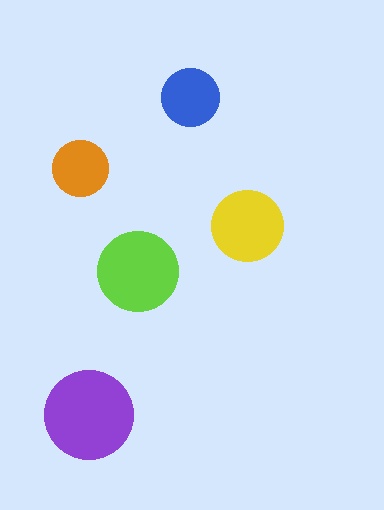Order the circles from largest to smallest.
the purple one, the lime one, the yellow one, the blue one, the orange one.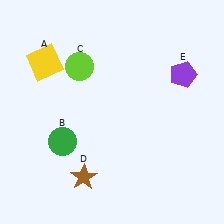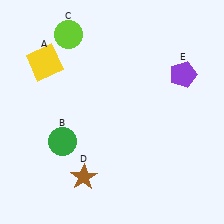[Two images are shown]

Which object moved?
The lime circle (C) moved up.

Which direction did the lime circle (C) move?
The lime circle (C) moved up.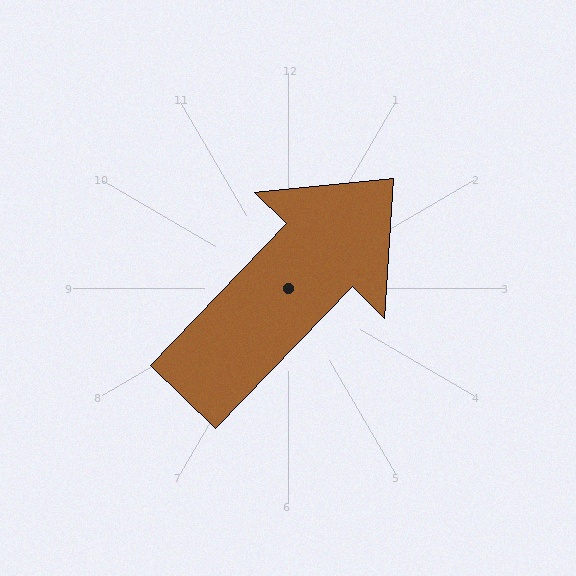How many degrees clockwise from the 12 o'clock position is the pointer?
Approximately 44 degrees.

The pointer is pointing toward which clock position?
Roughly 1 o'clock.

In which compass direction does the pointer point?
Northeast.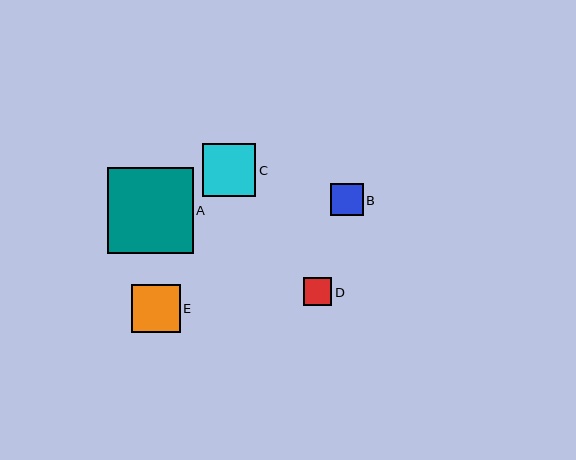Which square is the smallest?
Square D is the smallest with a size of approximately 28 pixels.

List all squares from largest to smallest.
From largest to smallest: A, C, E, B, D.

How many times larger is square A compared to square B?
Square A is approximately 2.6 times the size of square B.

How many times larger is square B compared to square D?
Square B is approximately 1.2 times the size of square D.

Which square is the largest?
Square A is the largest with a size of approximately 86 pixels.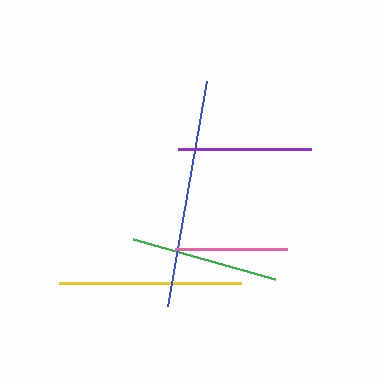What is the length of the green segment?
The green segment is approximately 148 pixels long.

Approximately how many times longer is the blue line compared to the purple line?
The blue line is approximately 1.7 times the length of the purple line.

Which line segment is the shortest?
The pink line is the shortest at approximately 111 pixels.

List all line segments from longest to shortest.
From longest to shortest: blue, yellow, green, purple, pink.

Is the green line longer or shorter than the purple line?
The green line is longer than the purple line.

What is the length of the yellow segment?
The yellow segment is approximately 182 pixels long.